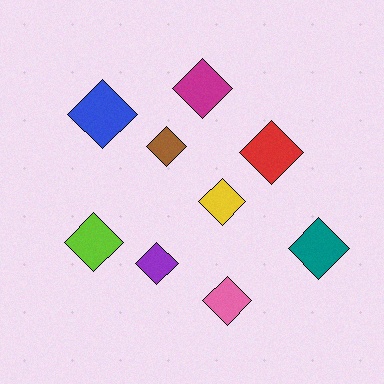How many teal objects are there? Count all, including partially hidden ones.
There is 1 teal object.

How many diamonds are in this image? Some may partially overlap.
There are 9 diamonds.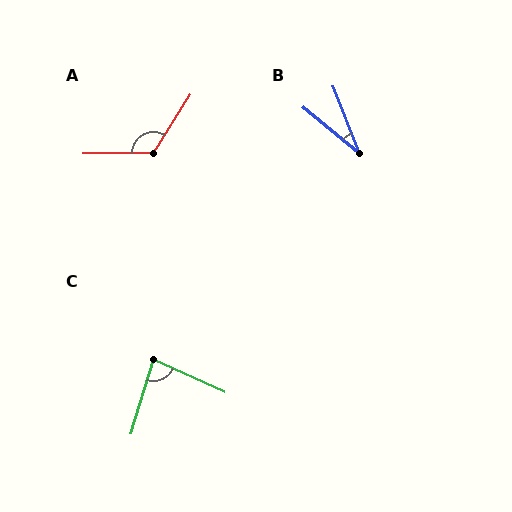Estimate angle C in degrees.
Approximately 82 degrees.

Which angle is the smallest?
B, at approximately 29 degrees.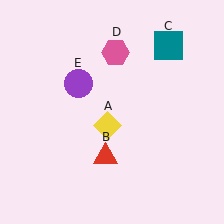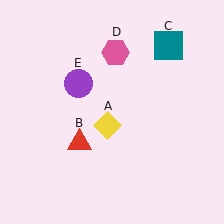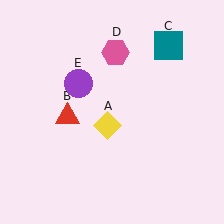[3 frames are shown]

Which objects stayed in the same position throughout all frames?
Yellow diamond (object A) and teal square (object C) and pink hexagon (object D) and purple circle (object E) remained stationary.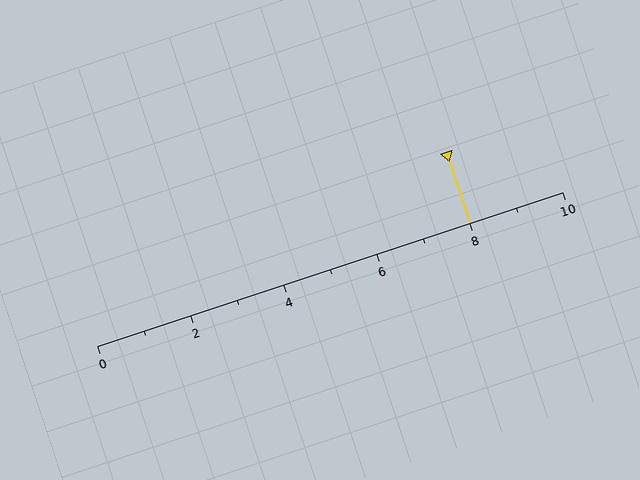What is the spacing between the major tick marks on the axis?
The major ticks are spaced 2 apart.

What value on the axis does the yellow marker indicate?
The marker indicates approximately 8.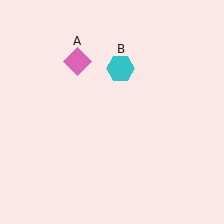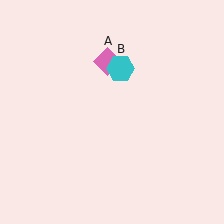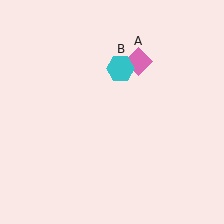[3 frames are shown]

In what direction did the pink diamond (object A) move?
The pink diamond (object A) moved right.